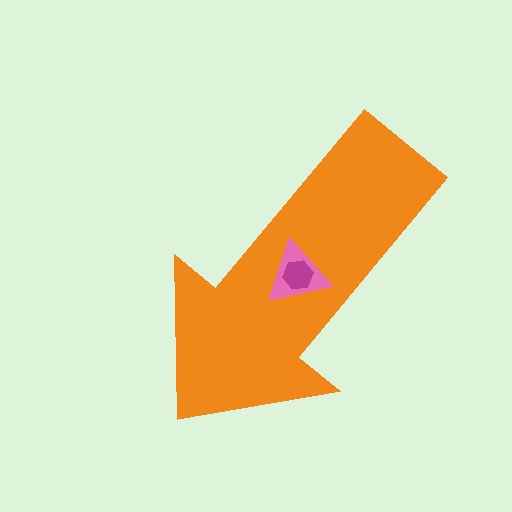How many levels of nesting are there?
3.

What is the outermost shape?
The orange arrow.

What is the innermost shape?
The magenta hexagon.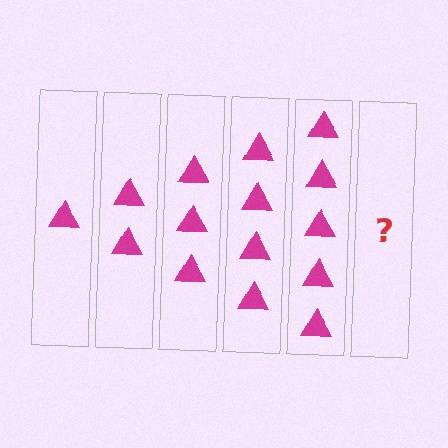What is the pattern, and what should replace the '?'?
The pattern is that each step adds one more triangle. The '?' should be 6 triangles.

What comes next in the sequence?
The next element should be 6 triangles.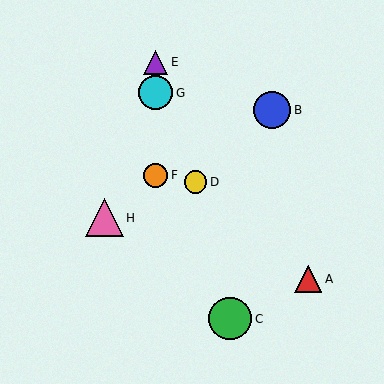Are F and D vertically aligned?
No, F is at x≈156 and D is at x≈196.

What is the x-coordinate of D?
Object D is at x≈196.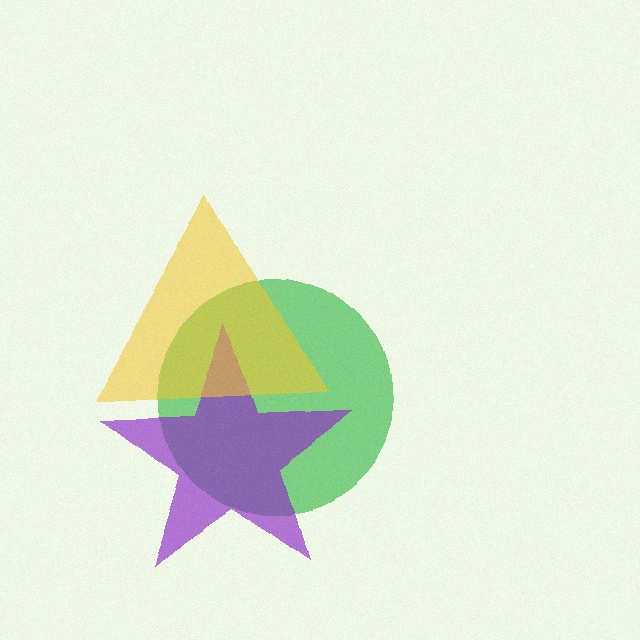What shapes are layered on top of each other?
The layered shapes are: a green circle, a purple star, a yellow triangle.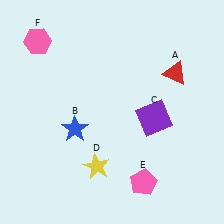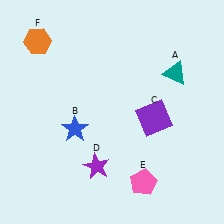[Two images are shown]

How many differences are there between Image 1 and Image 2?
There are 3 differences between the two images.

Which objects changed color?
A changed from red to teal. D changed from yellow to purple. F changed from pink to orange.